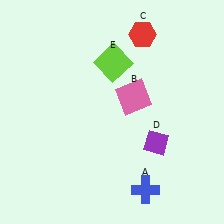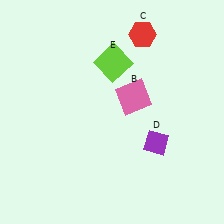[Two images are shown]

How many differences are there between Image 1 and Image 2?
There is 1 difference between the two images.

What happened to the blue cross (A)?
The blue cross (A) was removed in Image 2. It was in the bottom-right area of Image 1.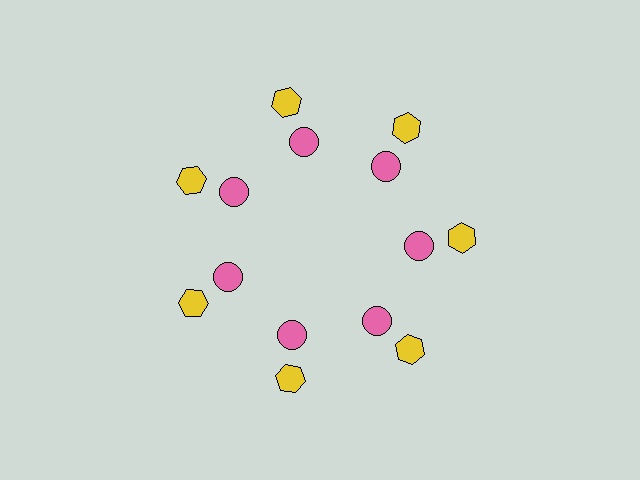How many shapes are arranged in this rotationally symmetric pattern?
There are 14 shapes, arranged in 7 groups of 2.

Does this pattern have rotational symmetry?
Yes, this pattern has 7-fold rotational symmetry. It looks the same after rotating 51 degrees around the center.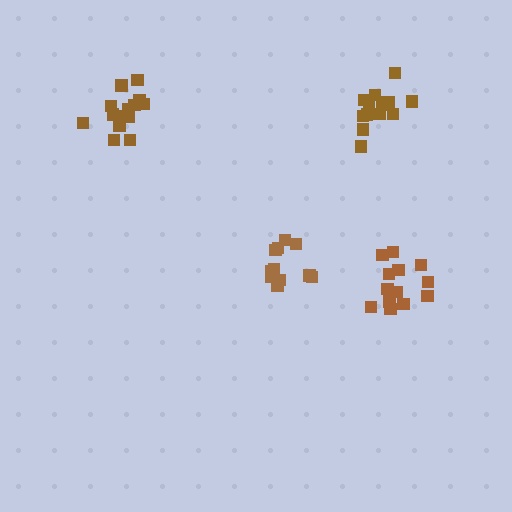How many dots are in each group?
Group 1: 12 dots, Group 2: 14 dots, Group 3: 13 dots, Group 4: 14 dots (53 total).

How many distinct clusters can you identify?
There are 4 distinct clusters.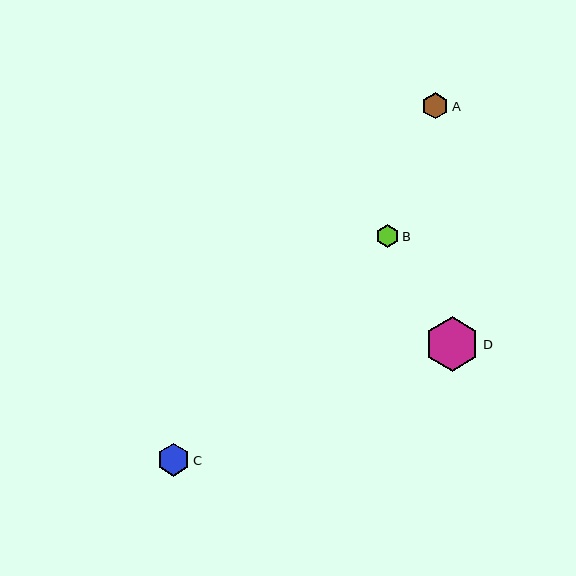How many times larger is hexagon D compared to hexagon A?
Hexagon D is approximately 2.1 times the size of hexagon A.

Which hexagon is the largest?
Hexagon D is the largest with a size of approximately 55 pixels.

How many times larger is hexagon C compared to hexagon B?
Hexagon C is approximately 1.4 times the size of hexagon B.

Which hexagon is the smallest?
Hexagon B is the smallest with a size of approximately 23 pixels.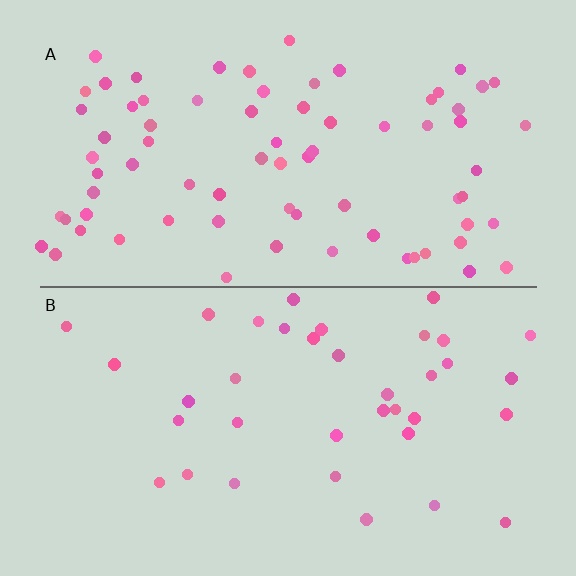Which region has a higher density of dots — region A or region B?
A (the top).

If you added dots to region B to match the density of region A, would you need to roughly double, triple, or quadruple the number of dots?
Approximately double.